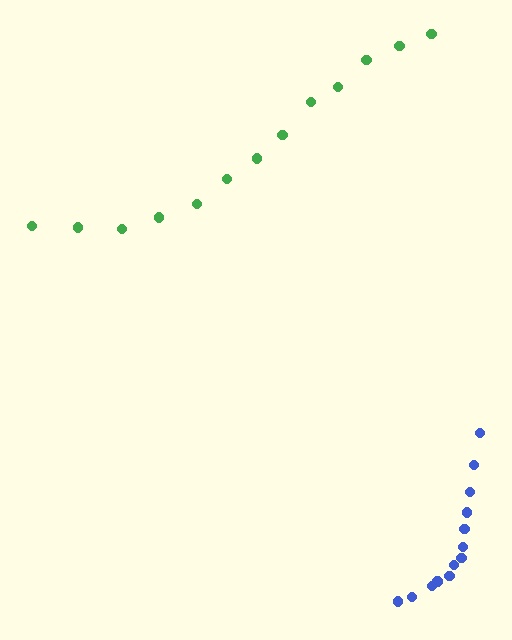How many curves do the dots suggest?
There are 2 distinct paths.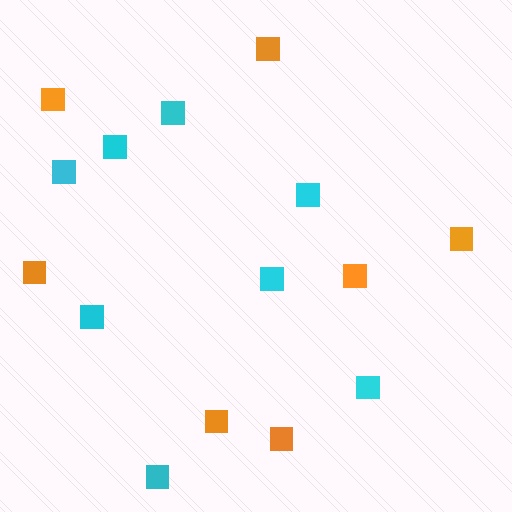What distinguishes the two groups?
There are 2 groups: one group of orange squares (7) and one group of cyan squares (8).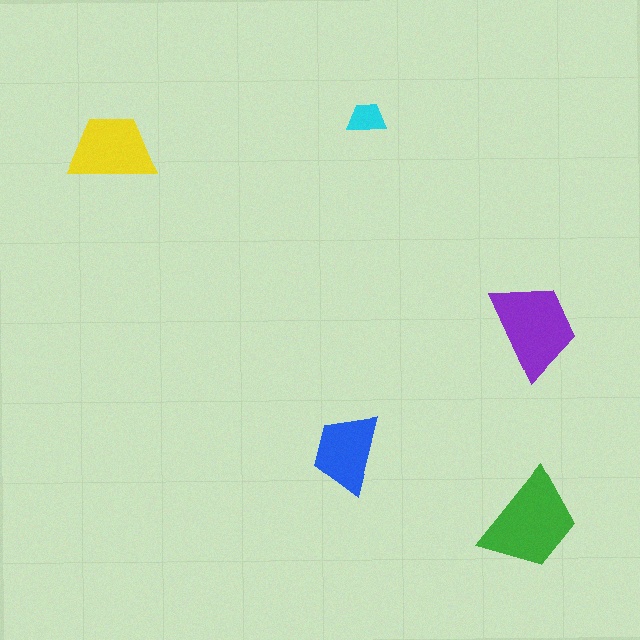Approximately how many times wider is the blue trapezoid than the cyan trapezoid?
About 2 times wider.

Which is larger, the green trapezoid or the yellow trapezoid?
The green one.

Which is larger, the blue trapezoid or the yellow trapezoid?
The yellow one.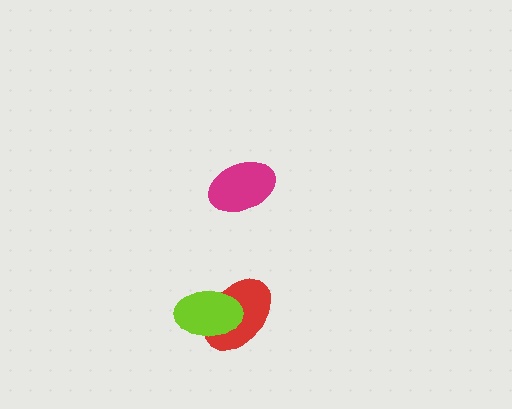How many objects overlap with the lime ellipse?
1 object overlaps with the lime ellipse.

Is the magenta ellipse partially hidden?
No, no other shape covers it.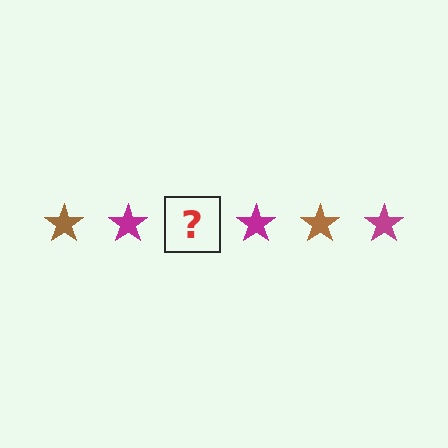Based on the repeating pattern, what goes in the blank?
The blank should be a brown star.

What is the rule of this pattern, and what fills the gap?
The rule is that the pattern cycles through brown, magenta stars. The gap should be filled with a brown star.